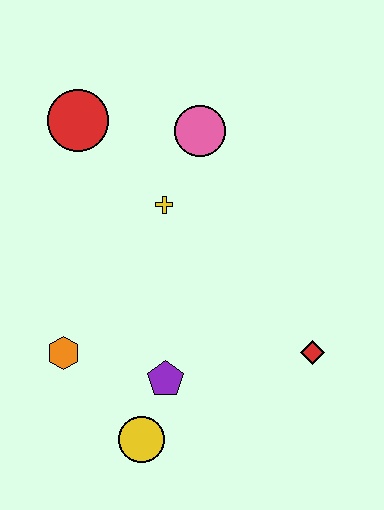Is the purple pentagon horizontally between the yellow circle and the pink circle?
Yes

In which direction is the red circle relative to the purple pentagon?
The red circle is above the purple pentagon.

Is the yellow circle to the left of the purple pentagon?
Yes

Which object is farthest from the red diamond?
The red circle is farthest from the red diamond.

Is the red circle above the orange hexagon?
Yes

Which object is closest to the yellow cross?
The pink circle is closest to the yellow cross.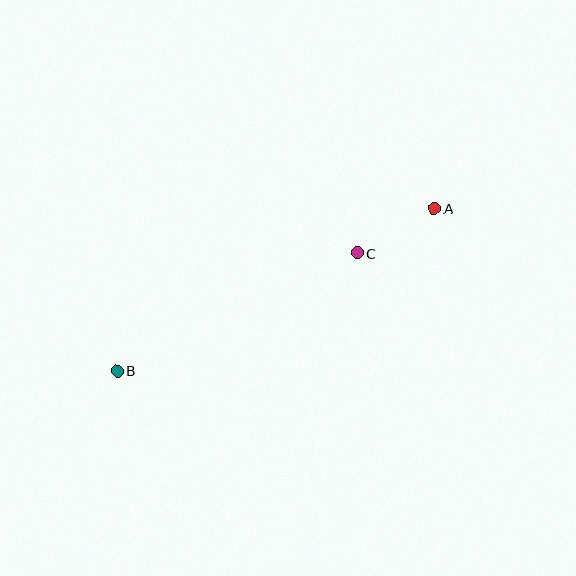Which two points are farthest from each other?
Points A and B are farthest from each other.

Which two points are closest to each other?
Points A and C are closest to each other.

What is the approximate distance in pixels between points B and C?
The distance between B and C is approximately 267 pixels.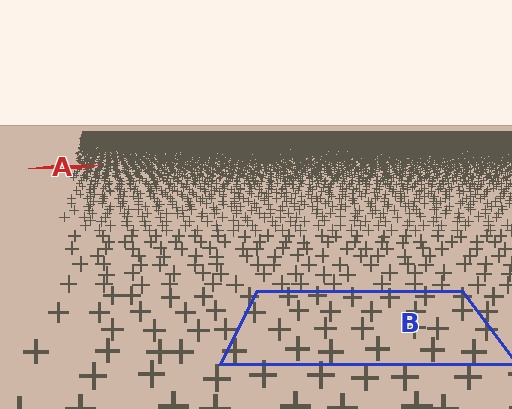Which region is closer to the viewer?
Region B is closer. The texture elements there are larger and more spread out.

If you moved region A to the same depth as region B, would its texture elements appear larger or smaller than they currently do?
They would appear larger. At a closer depth, the same texture elements are projected at a bigger on-screen size.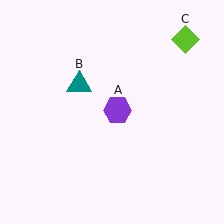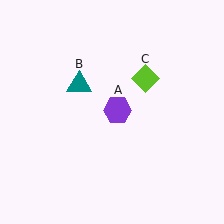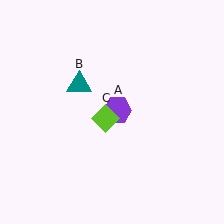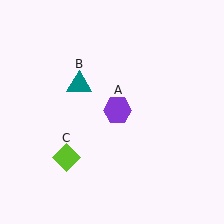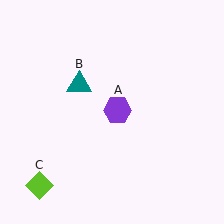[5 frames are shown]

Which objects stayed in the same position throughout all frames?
Purple hexagon (object A) and teal triangle (object B) remained stationary.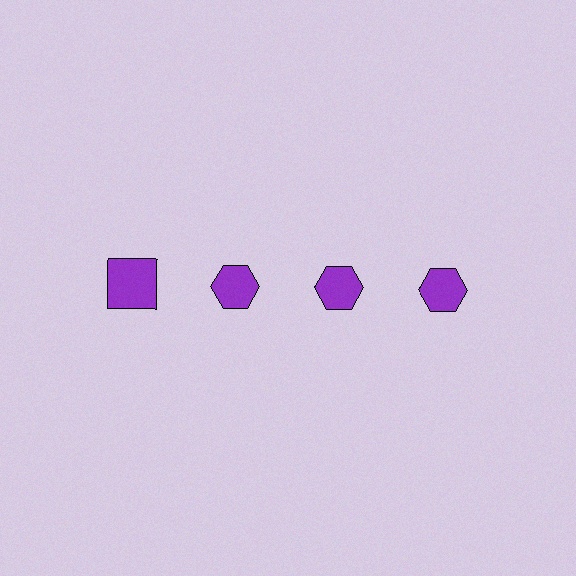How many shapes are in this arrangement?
There are 4 shapes arranged in a grid pattern.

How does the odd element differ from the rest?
It has a different shape: square instead of hexagon.